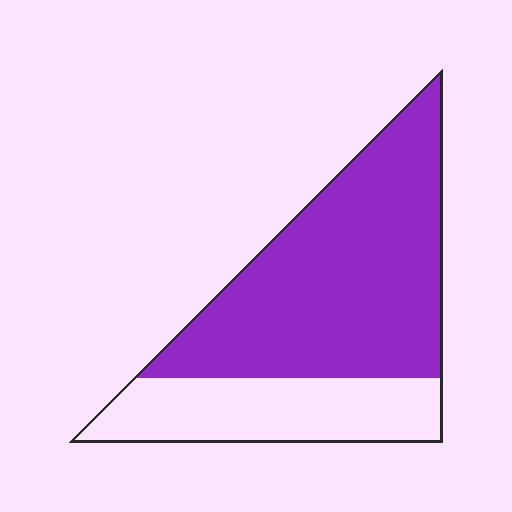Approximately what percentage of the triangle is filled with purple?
Approximately 70%.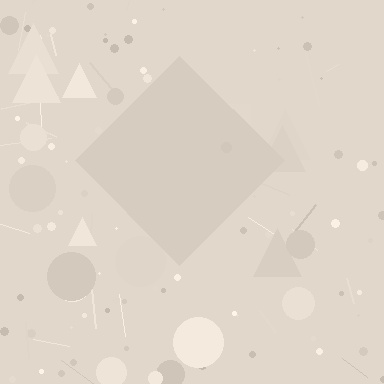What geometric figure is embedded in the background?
A diamond is embedded in the background.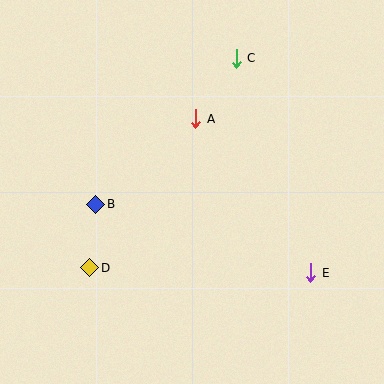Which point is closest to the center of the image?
Point A at (196, 119) is closest to the center.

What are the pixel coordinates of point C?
Point C is at (236, 58).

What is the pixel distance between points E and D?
The distance between E and D is 221 pixels.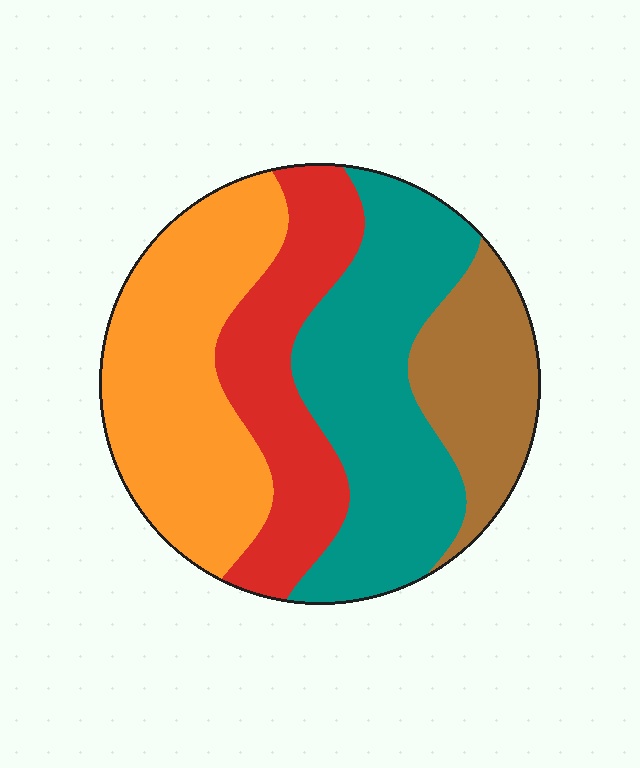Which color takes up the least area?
Brown, at roughly 15%.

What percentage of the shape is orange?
Orange takes up between a sixth and a third of the shape.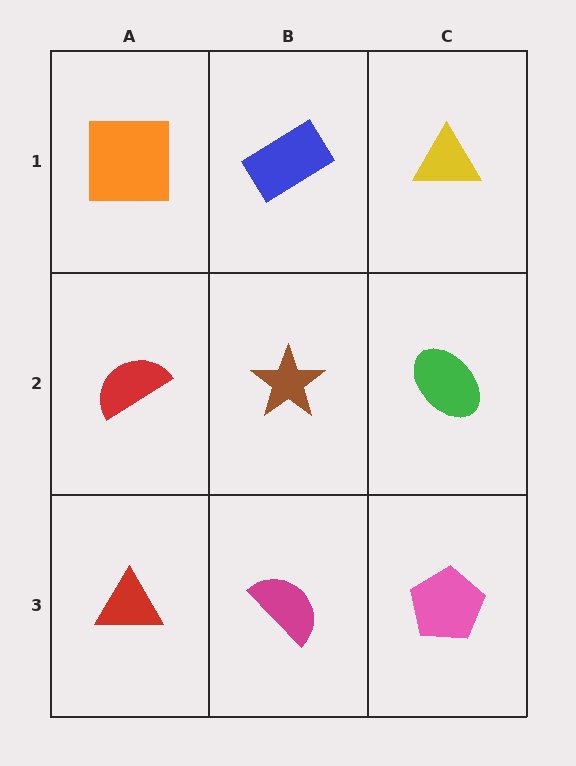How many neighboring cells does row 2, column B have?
4.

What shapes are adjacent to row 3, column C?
A green ellipse (row 2, column C), a magenta semicircle (row 3, column B).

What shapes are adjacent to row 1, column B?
A brown star (row 2, column B), an orange square (row 1, column A), a yellow triangle (row 1, column C).